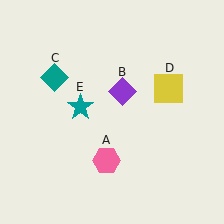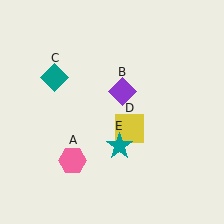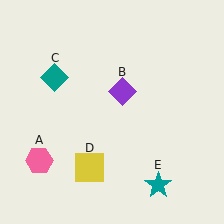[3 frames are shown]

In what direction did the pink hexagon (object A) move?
The pink hexagon (object A) moved left.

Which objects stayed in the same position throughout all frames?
Purple diamond (object B) and teal diamond (object C) remained stationary.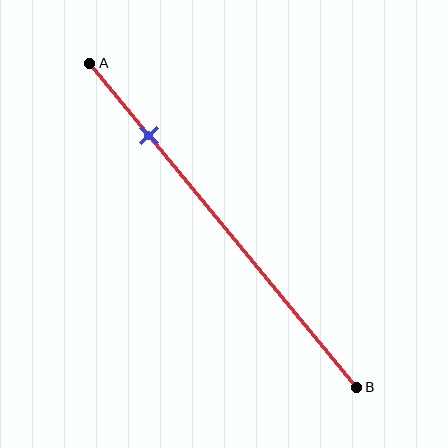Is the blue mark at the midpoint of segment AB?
No, the mark is at about 20% from A, not at the 50% midpoint.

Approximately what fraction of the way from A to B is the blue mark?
The blue mark is approximately 20% of the way from A to B.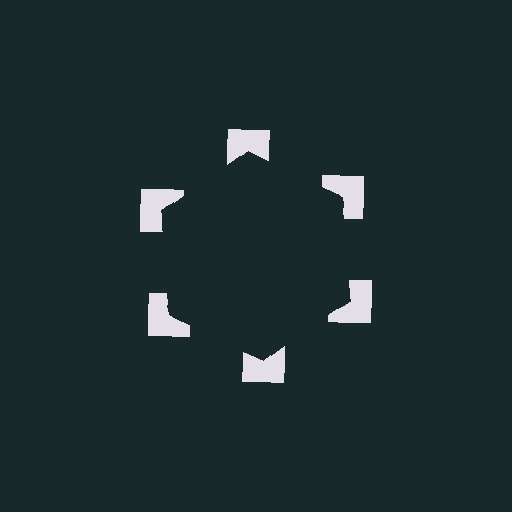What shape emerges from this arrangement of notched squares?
An illusory hexagon — its edges are inferred from the aligned wedge cuts in the notched squares, not physically drawn.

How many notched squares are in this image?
There are 6 — one at each vertex of the illusory hexagon.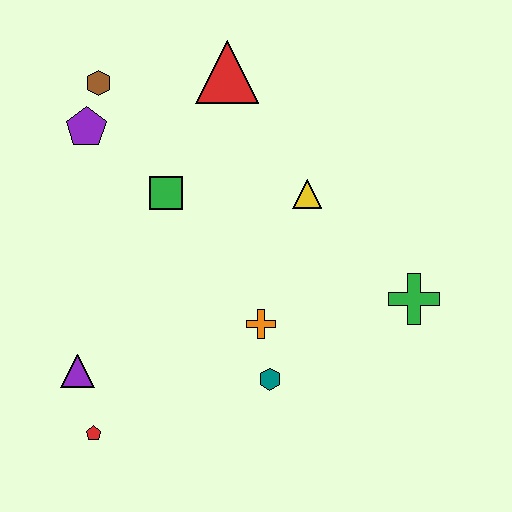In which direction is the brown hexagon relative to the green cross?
The brown hexagon is to the left of the green cross.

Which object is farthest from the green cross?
The brown hexagon is farthest from the green cross.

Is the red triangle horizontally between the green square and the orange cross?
Yes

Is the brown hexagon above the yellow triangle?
Yes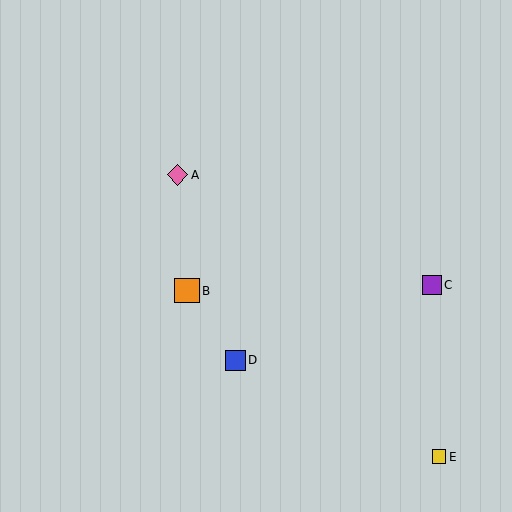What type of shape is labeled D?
Shape D is a blue square.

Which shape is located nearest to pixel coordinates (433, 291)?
The purple square (labeled C) at (432, 285) is nearest to that location.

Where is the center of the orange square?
The center of the orange square is at (187, 291).